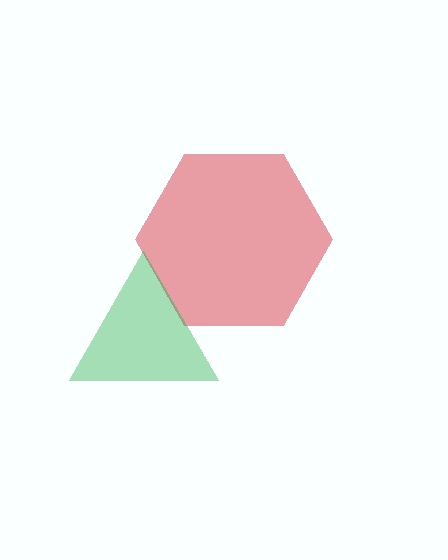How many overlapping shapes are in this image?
There are 2 overlapping shapes in the image.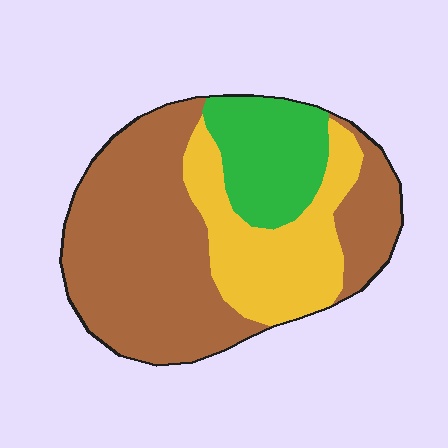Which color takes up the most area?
Brown, at roughly 55%.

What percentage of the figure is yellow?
Yellow takes up between a sixth and a third of the figure.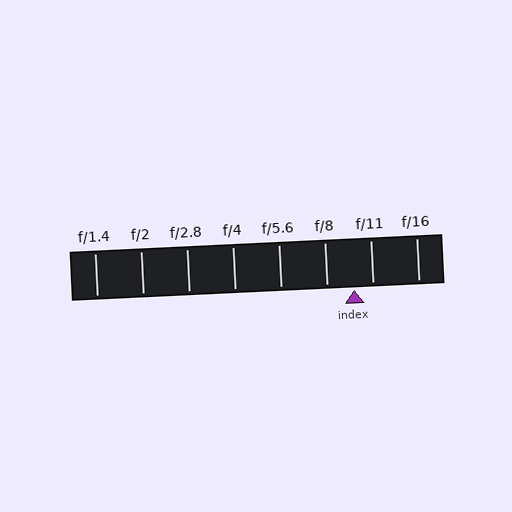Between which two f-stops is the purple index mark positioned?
The index mark is between f/8 and f/11.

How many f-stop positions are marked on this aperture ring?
There are 8 f-stop positions marked.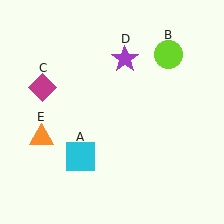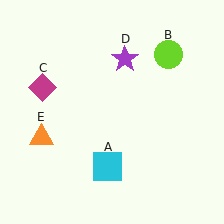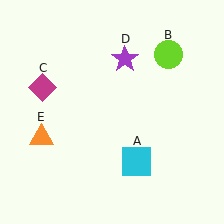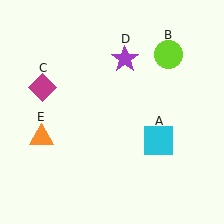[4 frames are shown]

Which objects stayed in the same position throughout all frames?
Lime circle (object B) and magenta diamond (object C) and purple star (object D) and orange triangle (object E) remained stationary.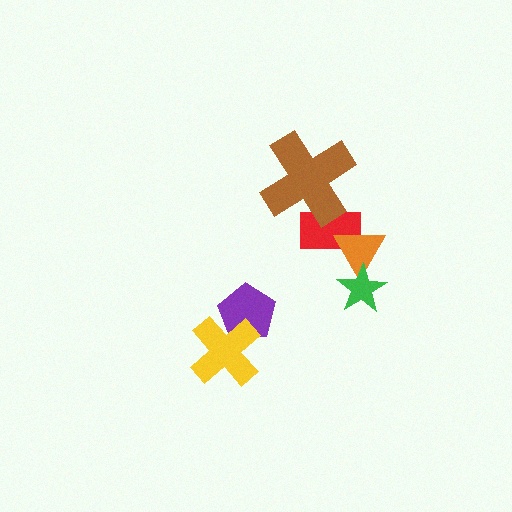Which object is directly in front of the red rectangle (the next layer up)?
The orange triangle is directly in front of the red rectangle.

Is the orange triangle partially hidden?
Yes, it is partially covered by another shape.